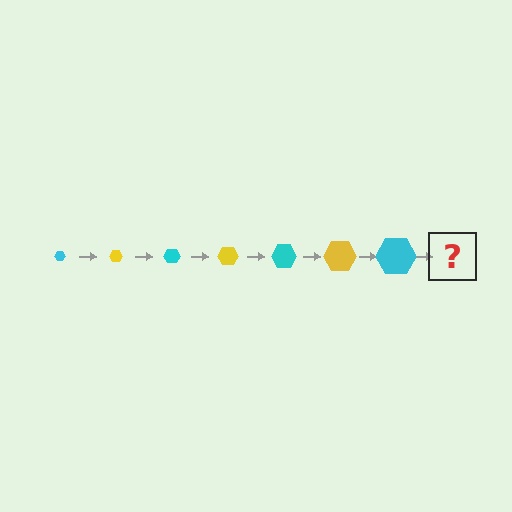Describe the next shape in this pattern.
It should be a yellow hexagon, larger than the previous one.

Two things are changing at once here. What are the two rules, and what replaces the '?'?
The two rules are that the hexagon grows larger each step and the color cycles through cyan and yellow. The '?' should be a yellow hexagon, larger than the previous one.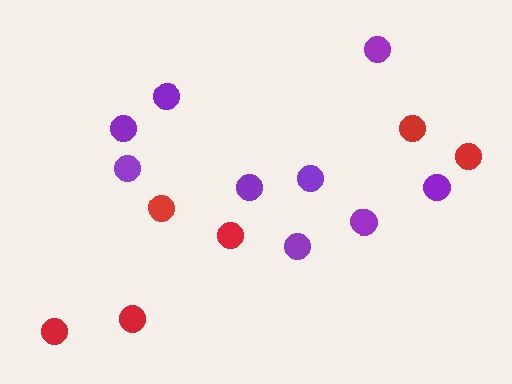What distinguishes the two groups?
There are 2 groups: one group of purple circles (9) and one group of red circles (6).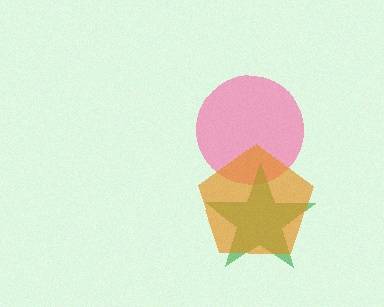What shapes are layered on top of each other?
The layered shapes are: a pink circle, a green star, an orange pentagon.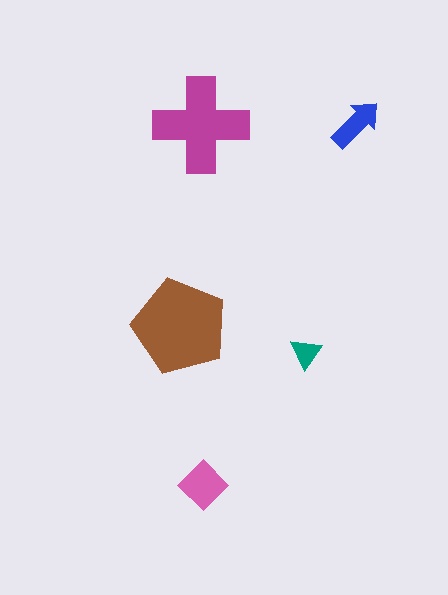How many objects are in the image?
There are 5 objects in the image.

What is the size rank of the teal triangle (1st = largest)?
5th.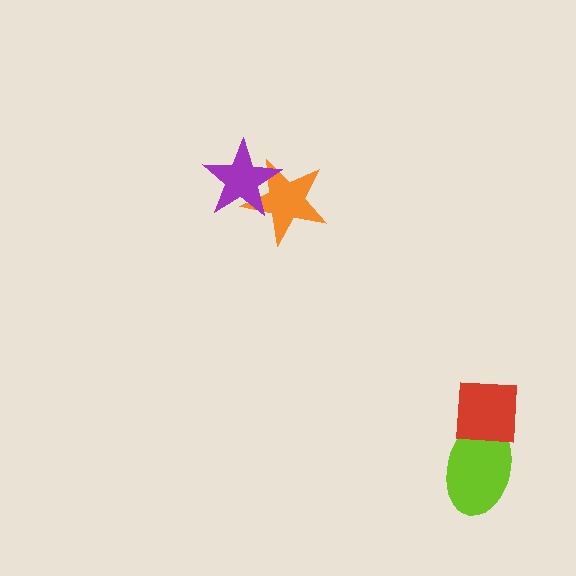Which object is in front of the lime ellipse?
The red square is in front of the lime ellipse.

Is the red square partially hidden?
No, no other shape covers it.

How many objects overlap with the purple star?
1 object overlaps with the purple star.